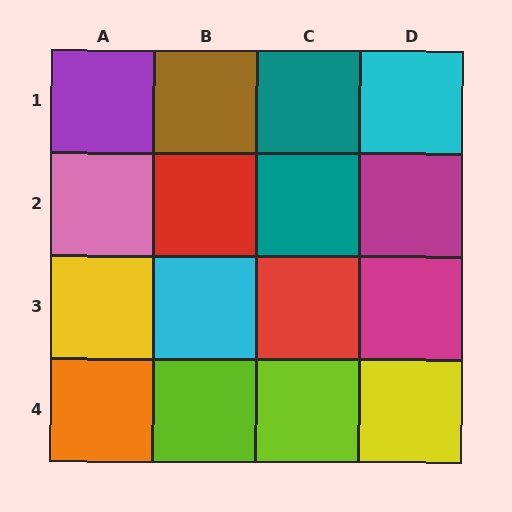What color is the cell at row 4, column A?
Orange.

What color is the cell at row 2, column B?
Red.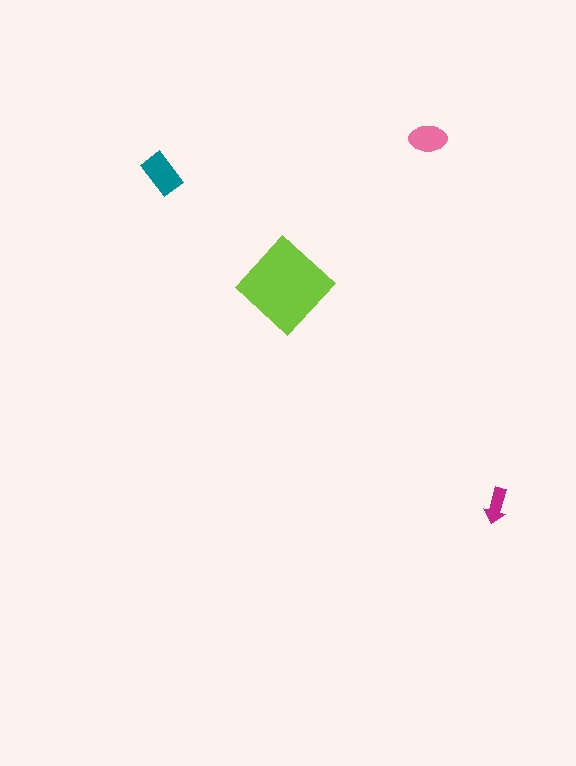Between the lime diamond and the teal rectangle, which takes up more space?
The lime diamond.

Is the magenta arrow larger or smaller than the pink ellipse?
Smaller.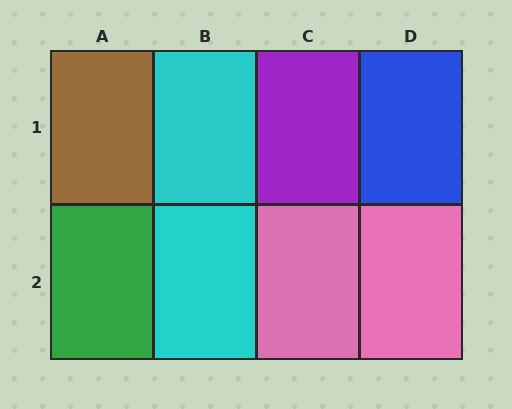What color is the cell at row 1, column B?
Cyan.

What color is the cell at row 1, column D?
Blue.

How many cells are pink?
2 cells are pink.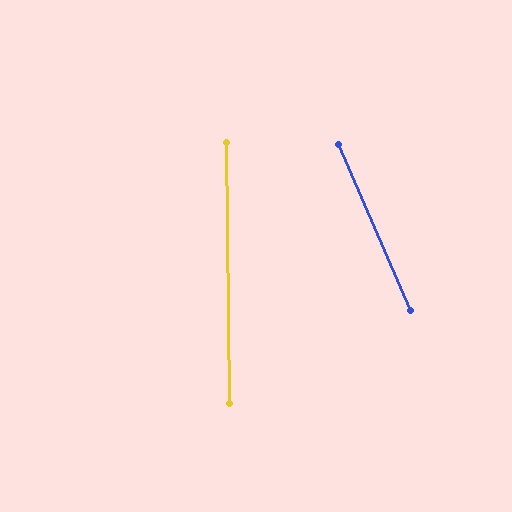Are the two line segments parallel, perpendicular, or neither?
Neither parallel nor perpendicular — they differ by about 23°.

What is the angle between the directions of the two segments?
Approximately 23 degrees.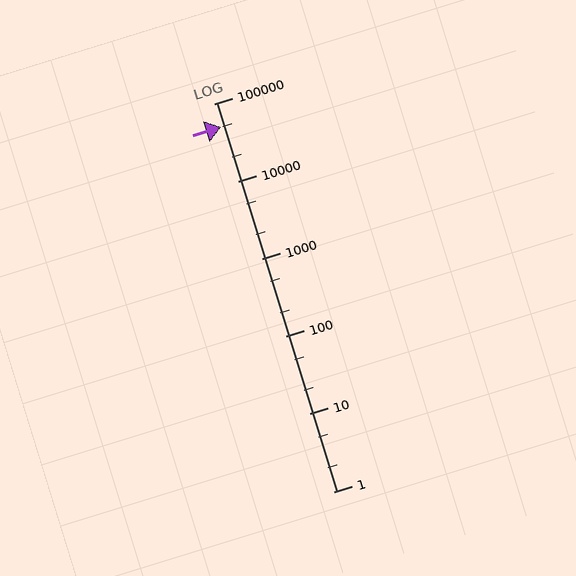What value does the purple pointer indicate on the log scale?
The pointer indicates approximately 50000.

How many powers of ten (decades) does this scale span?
The scale spans 5 decades, from 1 to 100000.